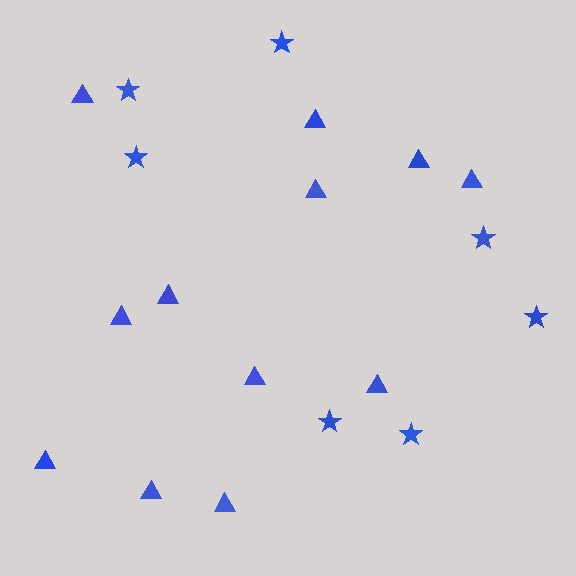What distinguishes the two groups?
There are 2 groups: one group of stars (7) and one group of triangles (12).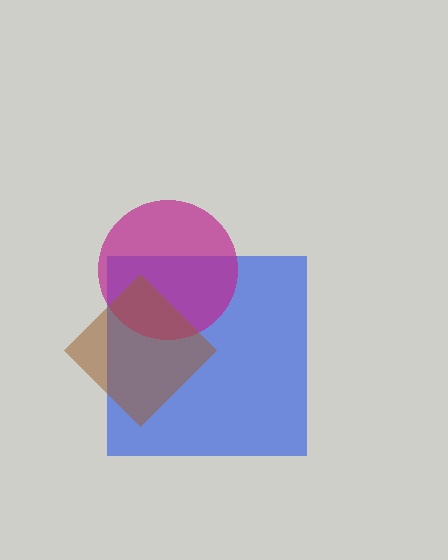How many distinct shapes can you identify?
There are 3 distinct shapes: a blue square, a magenta circle, a brown diamond.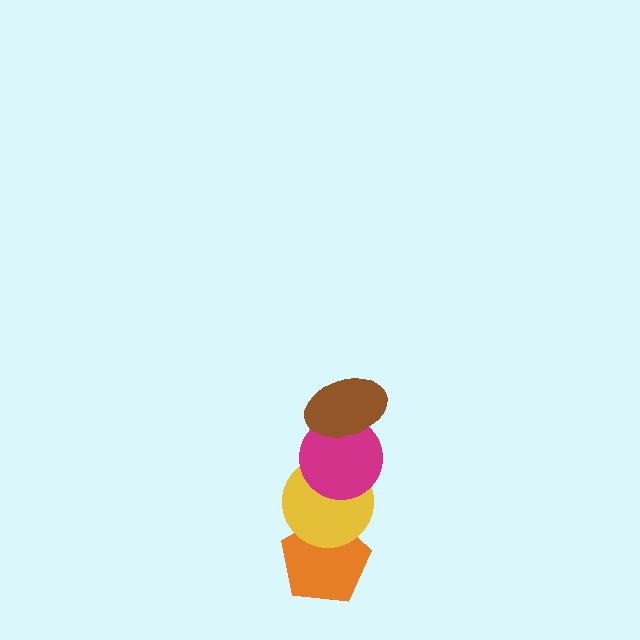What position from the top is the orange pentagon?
The orange pentagon is 4th from the top.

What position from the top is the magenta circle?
The magenta circle is 2nd from the top.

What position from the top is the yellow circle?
The yellow circle is 3rd from the top.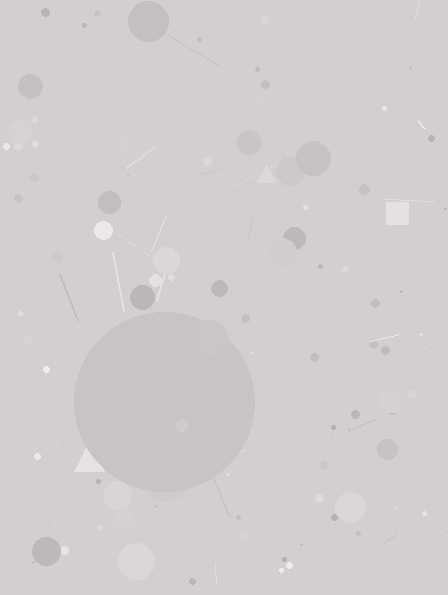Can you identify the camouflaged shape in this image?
The camouflaged shape is a circle.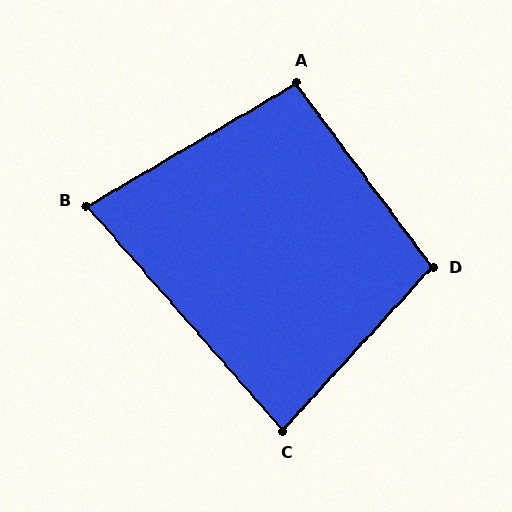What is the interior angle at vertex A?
Approximately 96 degrees (obtuse).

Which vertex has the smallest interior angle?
B, at approximately 79 degrees.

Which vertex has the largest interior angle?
D, at approximately 101 degrees.